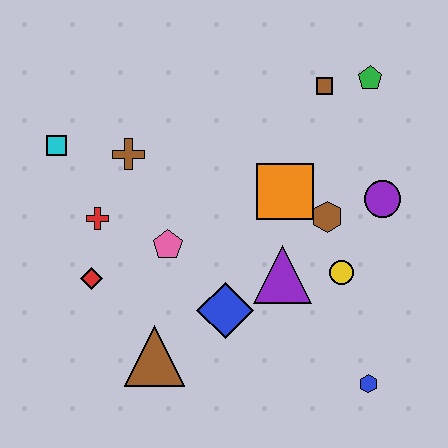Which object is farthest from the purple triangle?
The cyan square is farthest from the purple triangle.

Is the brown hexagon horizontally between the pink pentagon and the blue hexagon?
Yes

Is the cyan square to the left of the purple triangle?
Yes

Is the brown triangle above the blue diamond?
No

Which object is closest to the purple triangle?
The yellow circle is closest to the purple triangle.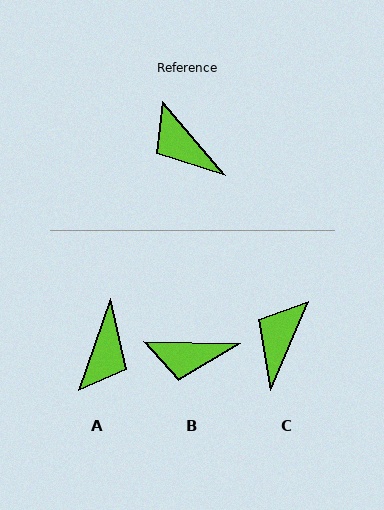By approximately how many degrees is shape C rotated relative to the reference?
Approximately 64 degrees clockwise.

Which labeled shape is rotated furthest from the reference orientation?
A, about 120 degrees away.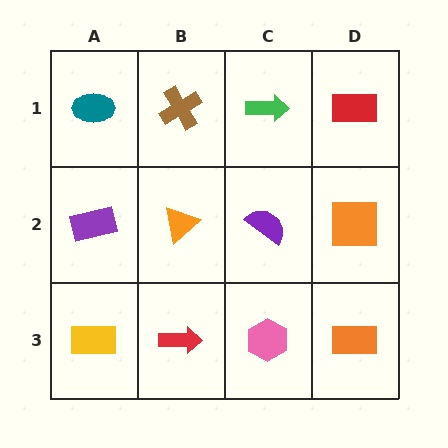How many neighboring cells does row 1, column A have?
2.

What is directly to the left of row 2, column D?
A purple semicircle.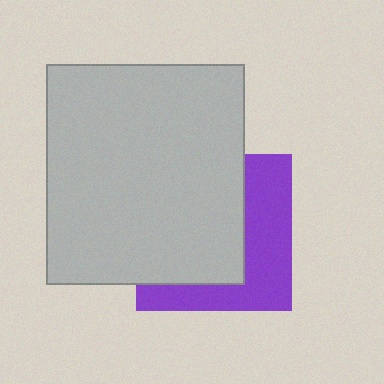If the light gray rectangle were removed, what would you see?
You would see the complete purple square.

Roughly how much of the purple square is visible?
A small part of it is visible (roughly 41%).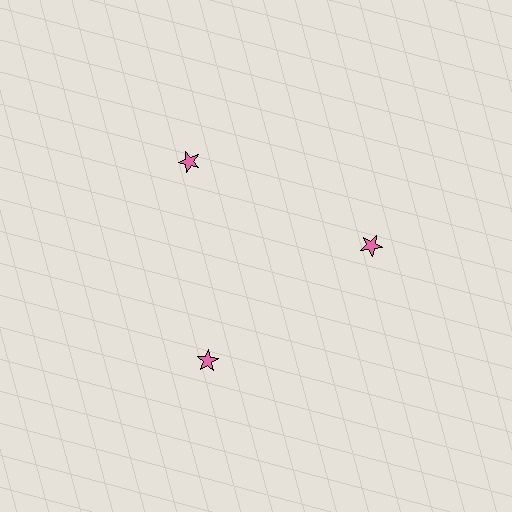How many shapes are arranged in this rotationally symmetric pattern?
There are 3 shapes, arranged in 3 groups of 1.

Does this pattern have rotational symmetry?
Yes, this pattern has 3-fold rotational symmetry. It looks the same after rotating 120 degrees around the center.